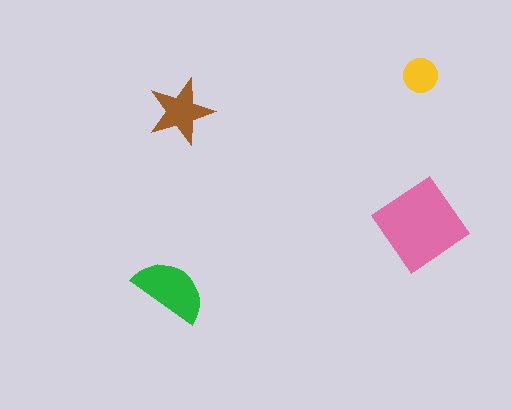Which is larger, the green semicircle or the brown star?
The green semicircle.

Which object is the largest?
The pink diamond.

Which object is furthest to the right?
The yellow circle is rightmost.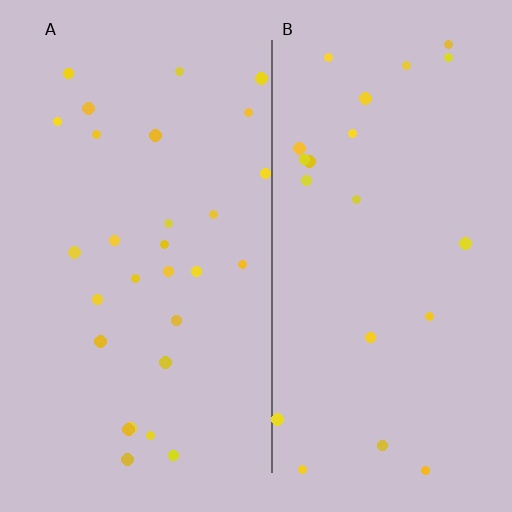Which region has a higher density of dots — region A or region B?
A (the left).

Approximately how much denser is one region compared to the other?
Approximately 1.3× — region A over region B.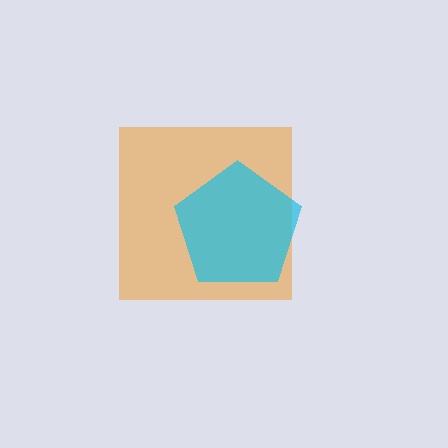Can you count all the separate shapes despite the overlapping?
Yes, there are 2 separate shapes.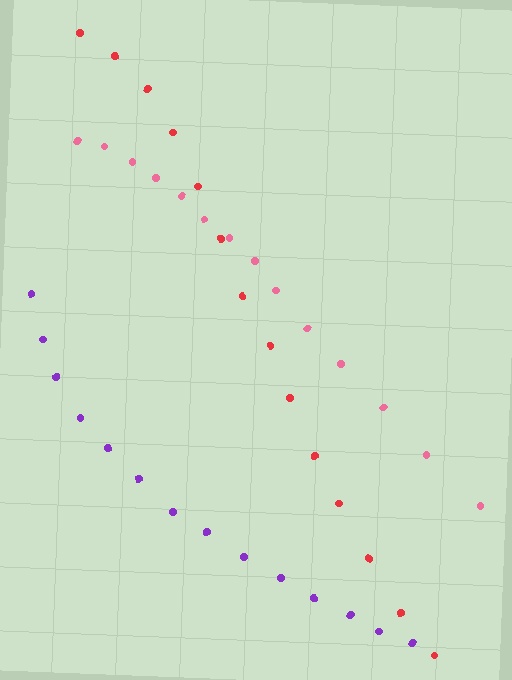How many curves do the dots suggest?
There are 3 distinct paths.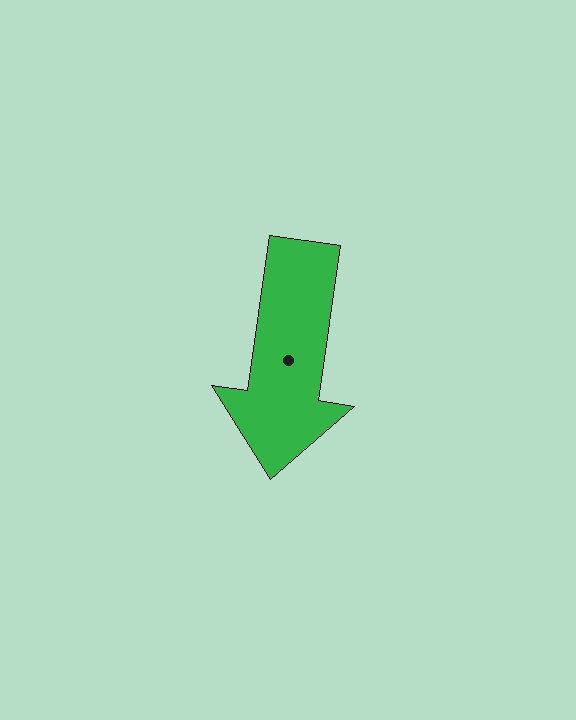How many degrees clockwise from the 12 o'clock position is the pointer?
Approximately 188 degrees.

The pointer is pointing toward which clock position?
Roughly 6 o'clock.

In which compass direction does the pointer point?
South.